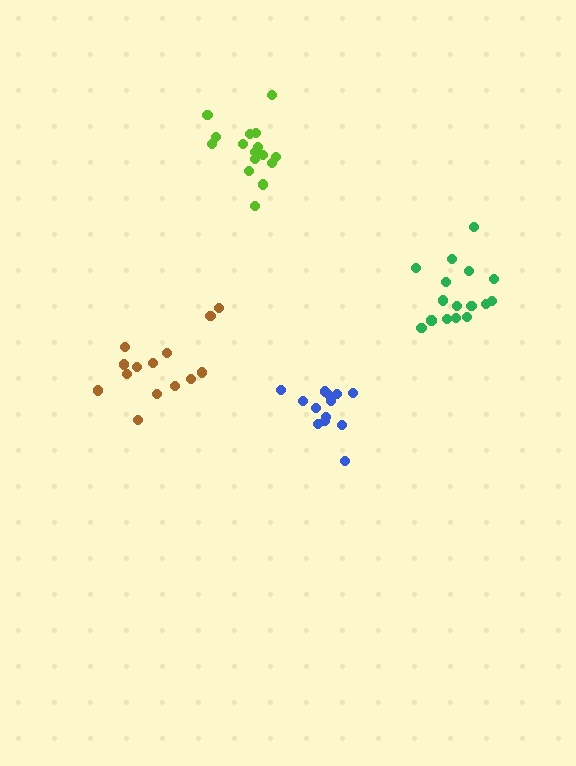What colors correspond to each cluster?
The clusters are colored: brown, blue, green, lime.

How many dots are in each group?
Group 1: 14 dots, Group 2: 13 dots, Group 3: 16 dots, Group 4: 16 dots (59 total).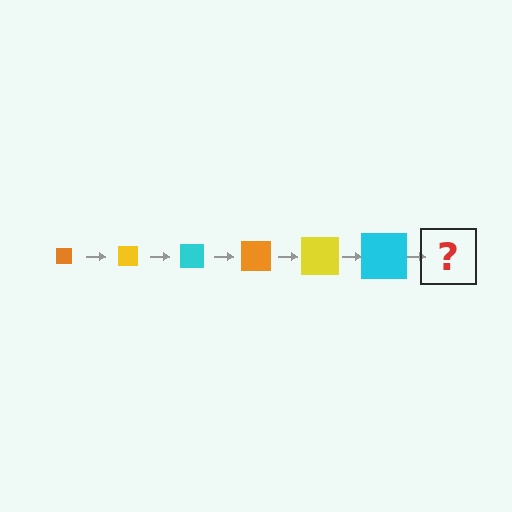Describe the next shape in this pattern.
It should be an orange square, larger than the previous one.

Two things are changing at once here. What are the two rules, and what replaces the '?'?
The two rules are that the square grows larger each step and the color cycles through orange, yellow, and cyan. The '?' should be an orange square, larger than the previous one.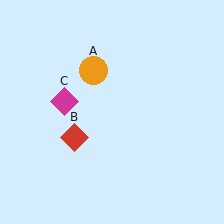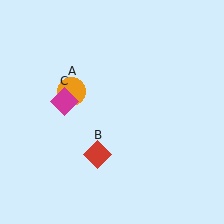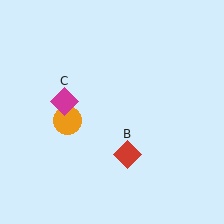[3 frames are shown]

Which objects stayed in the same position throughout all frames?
Magenta diamond (object C) remained stationary.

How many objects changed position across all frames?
2 objects changed position: orange circle (object A), red diamond (object B).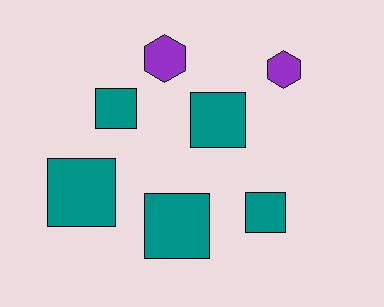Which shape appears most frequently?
Square, with 5 objects.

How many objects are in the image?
There are 7 objects.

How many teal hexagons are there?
There are no teal hexagons.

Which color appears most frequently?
Teal, with 5 objects.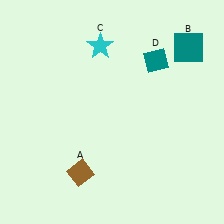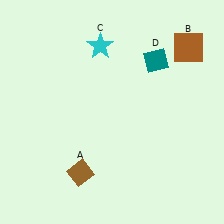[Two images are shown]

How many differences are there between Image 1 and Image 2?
There is 1 difference between the two images.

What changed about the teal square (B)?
In Image 1, B is teal. In Image 2, it changed to brown.